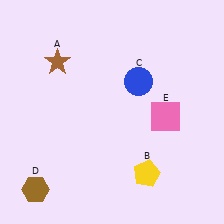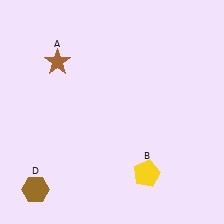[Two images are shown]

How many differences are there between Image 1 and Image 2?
There are 2 differences between the two images.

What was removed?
The blue circle (C), the pink square (E) were removed in Image 2.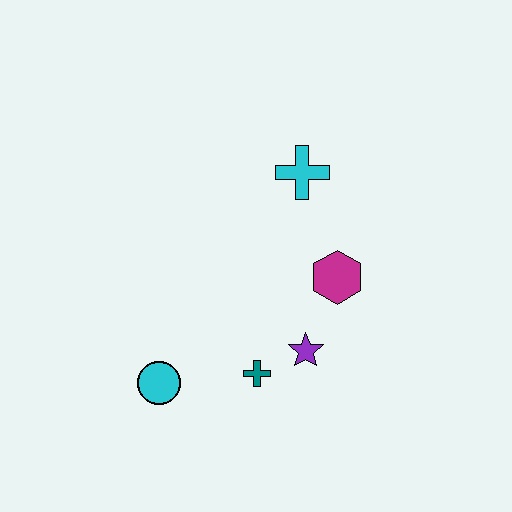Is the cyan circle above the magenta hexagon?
No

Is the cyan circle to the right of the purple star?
No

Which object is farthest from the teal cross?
The cyan cross is farthest from the teal cross.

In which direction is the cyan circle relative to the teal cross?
The cyan circle is to the left of the teal cross.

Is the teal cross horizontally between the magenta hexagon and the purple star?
No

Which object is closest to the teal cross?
The purple star is closest to the teal cross.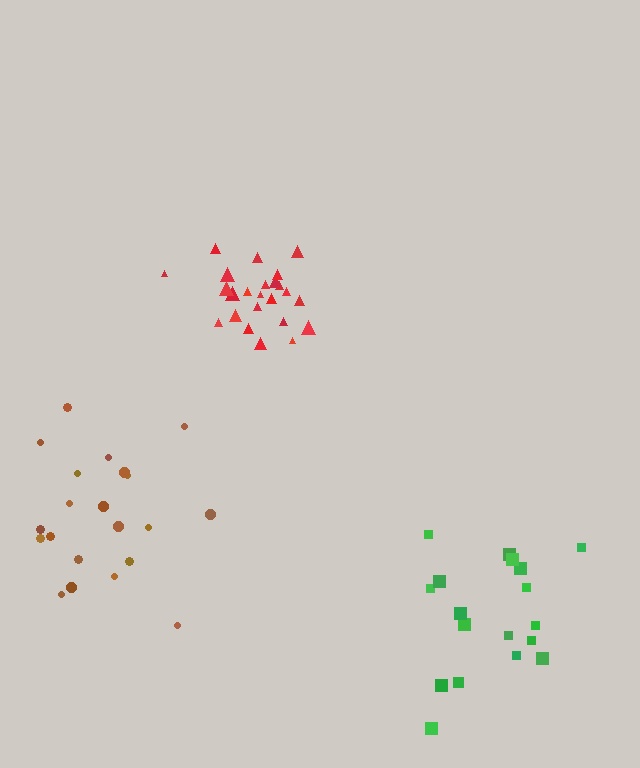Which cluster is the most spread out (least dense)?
Brown.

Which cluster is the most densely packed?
Red.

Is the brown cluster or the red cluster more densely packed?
Red.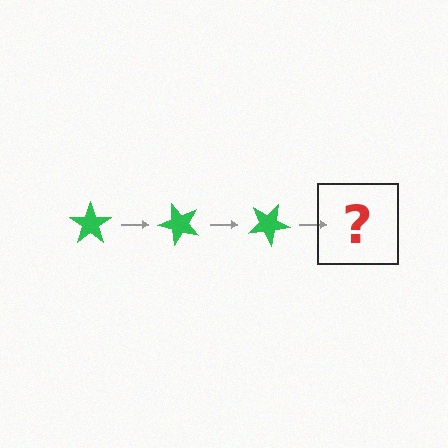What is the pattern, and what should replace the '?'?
The pattern is that the star rotates 50 degrees each step. The '?' should be a green star rotated 150 degrees.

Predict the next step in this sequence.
The next step is a green star rotated 150 degrees.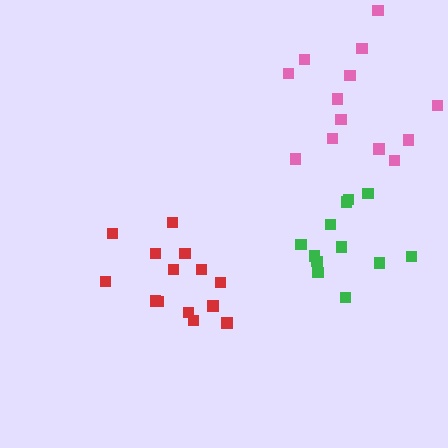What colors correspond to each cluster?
The clusters are colored: red, pink, green.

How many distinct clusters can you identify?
There are 3 distinct clusters.